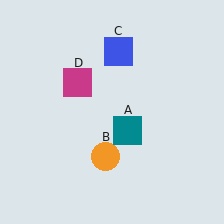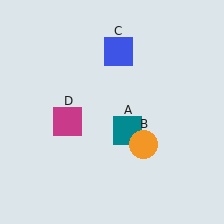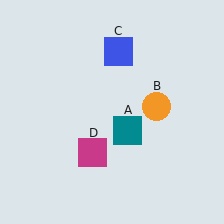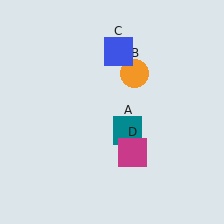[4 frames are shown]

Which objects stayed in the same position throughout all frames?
Teal square (object A) and blue square (object C) remained stationary.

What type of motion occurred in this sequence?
The orange circle (object B), magenta square (object D) rotated counterclockwise around the center of the scene.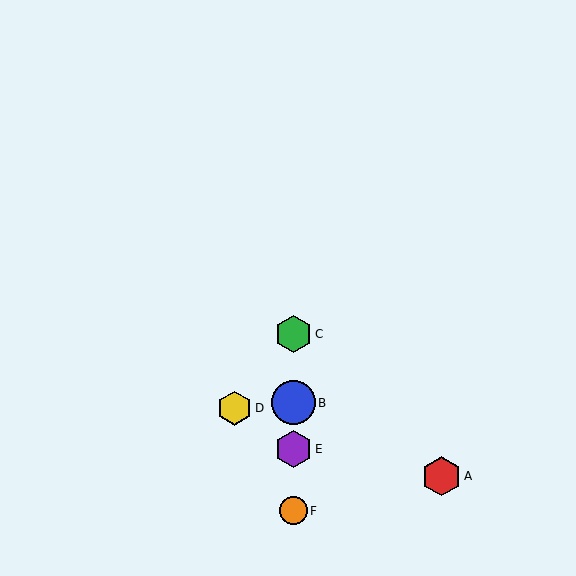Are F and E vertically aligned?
Yes, both are at x≈293.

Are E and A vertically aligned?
No, E is at x≈293 and A is at x≈442.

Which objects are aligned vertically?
Objects B, C, E, F are aligned vertically.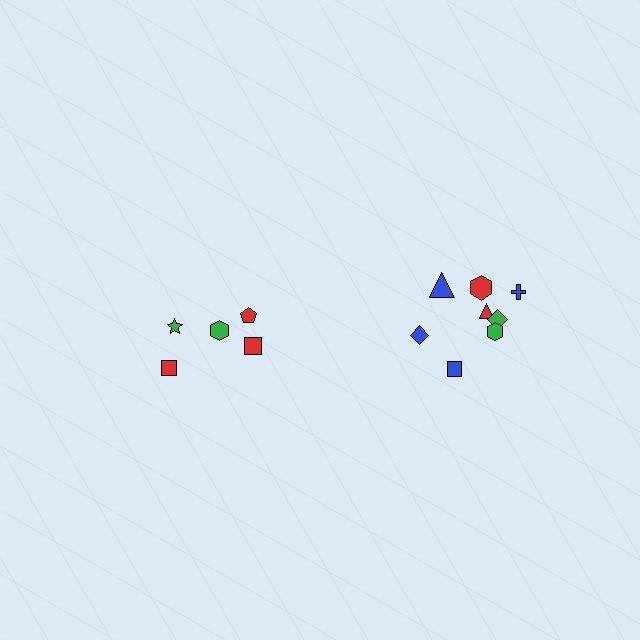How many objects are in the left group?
There are 5 objects.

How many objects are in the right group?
There are 8 objects.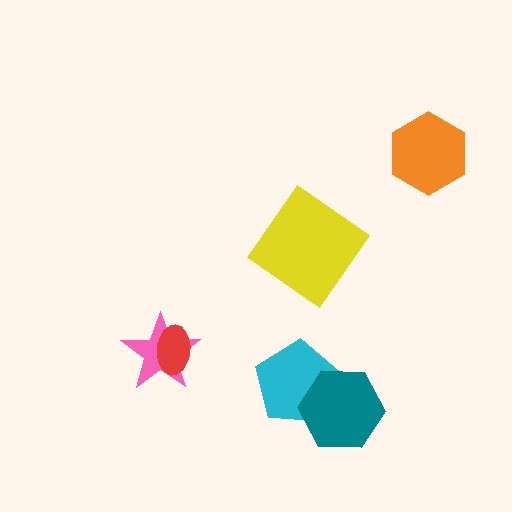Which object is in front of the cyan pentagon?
The teal hexagon is in front of the cyan pentagon.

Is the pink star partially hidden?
Yes, it is partially covered by another shape.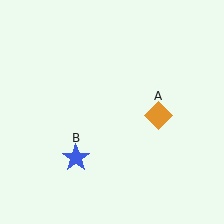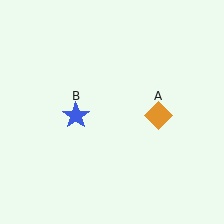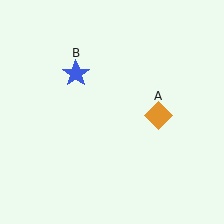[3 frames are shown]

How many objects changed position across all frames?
1 object changed position: blue star (object B).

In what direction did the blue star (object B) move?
The blue star (object B) moved up.